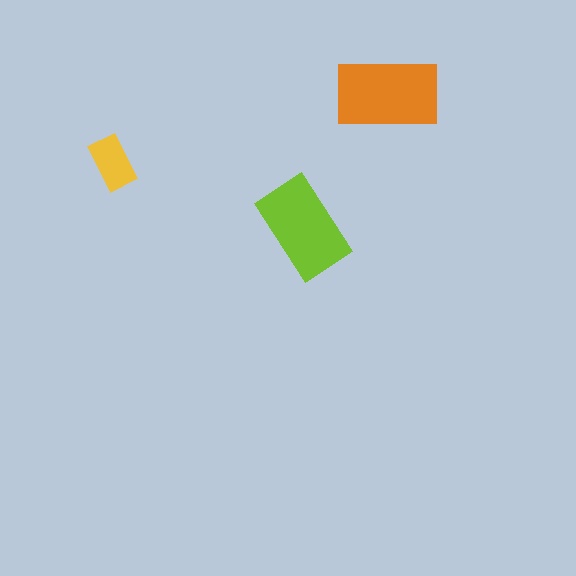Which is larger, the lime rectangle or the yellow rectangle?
The lime one.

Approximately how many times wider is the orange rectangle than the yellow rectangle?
About 2 times wider.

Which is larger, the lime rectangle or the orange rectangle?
The orange one.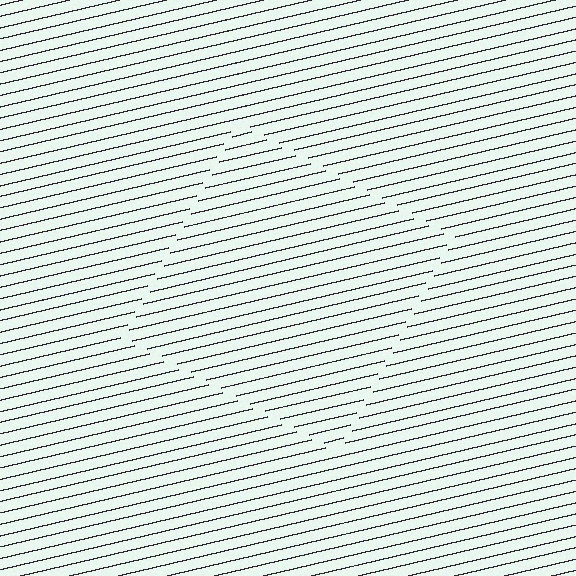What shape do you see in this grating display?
An illusory square. The interior of the shape contains the same grating, shifted by half a period — the contour is defined by the phase discontinuity where line-ends from the inner and outer gratings abut.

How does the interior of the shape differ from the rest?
The interior of the shape contains the same grating, shifted by half a period — the contour is defined by the phase discontinuity where line-ends from the inner and outer gratings abut.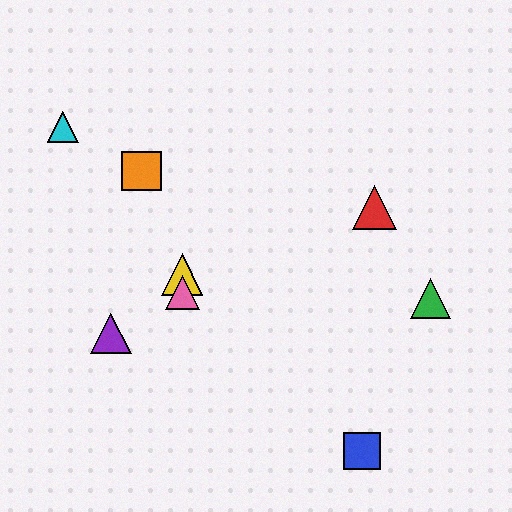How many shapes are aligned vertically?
2 shapes (the yellow triangle, the pink triangle) are aligned vertically.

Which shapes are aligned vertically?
The yellow triangle, the pink triangle are aligned vertically.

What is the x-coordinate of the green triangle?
The green triangle is at x≈431.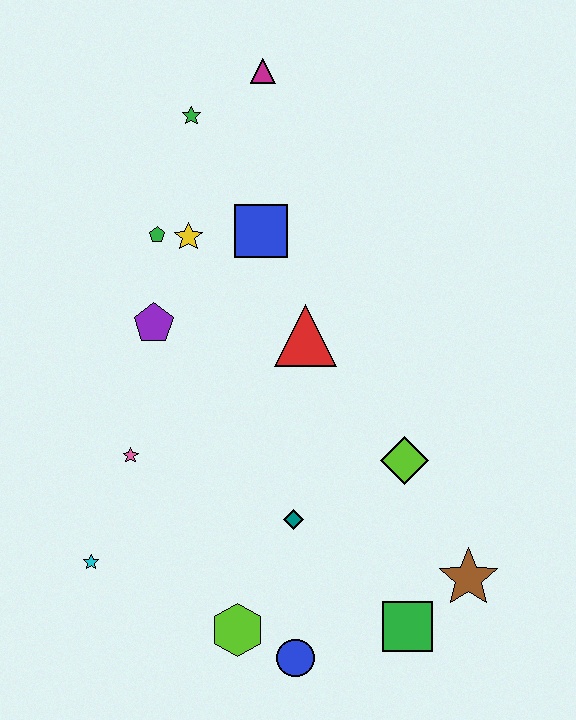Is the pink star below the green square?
No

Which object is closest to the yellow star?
The green pentagon is closest to the yellow star.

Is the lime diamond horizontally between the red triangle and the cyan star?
No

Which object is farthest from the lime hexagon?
The magenta triangle is farthest from the lime hexagon.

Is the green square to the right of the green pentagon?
Yes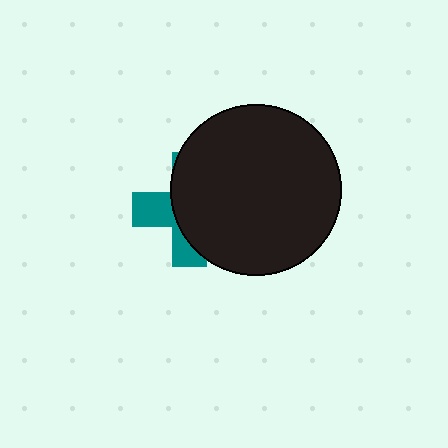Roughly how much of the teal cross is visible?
A small part of it is visible (roughly 35%).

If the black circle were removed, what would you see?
You would see the complete teal cross.